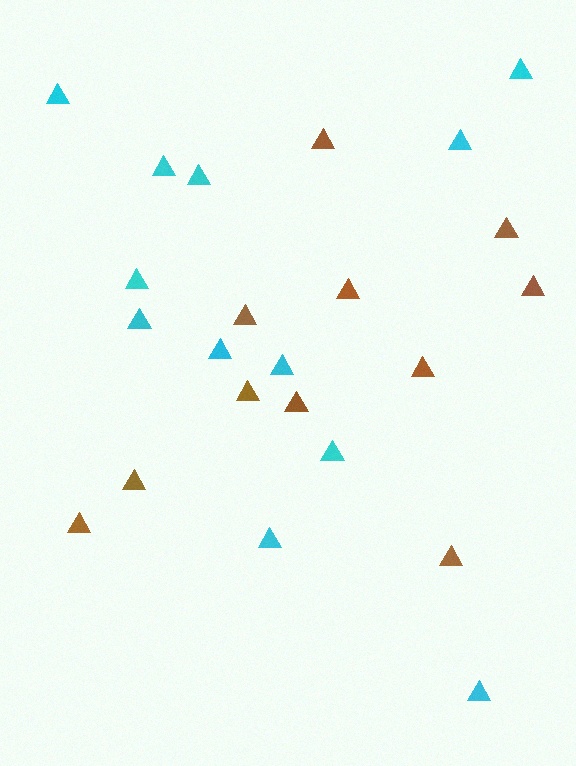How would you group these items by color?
There are 2 groups: one group of brown triangles (11) and one group of cyan triangles (12).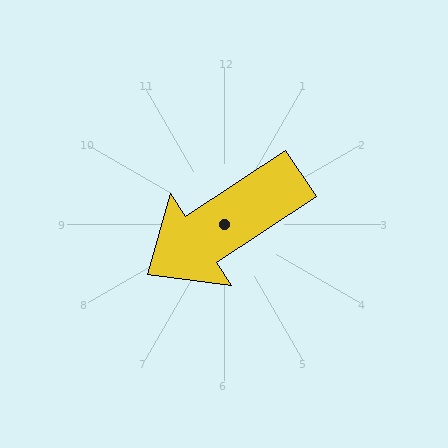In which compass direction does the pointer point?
Southwest.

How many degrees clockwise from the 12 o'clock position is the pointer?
Approximately 237 degrees.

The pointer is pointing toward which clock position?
Roughly 8 o'clock.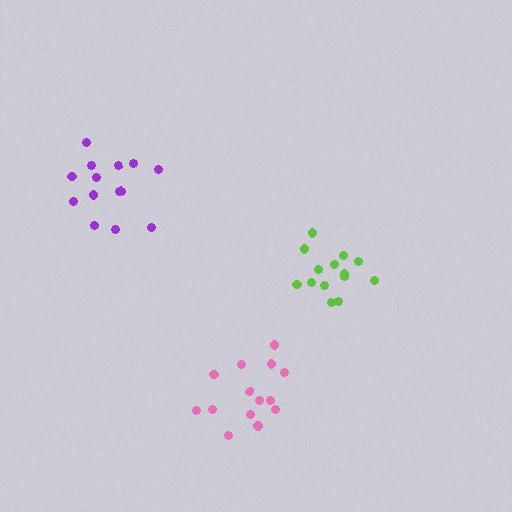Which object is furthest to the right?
The lime cluster is rightmost.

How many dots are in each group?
Group 1: 14 dots, Group 2: 14 dots, Group 3: 14 dots (42 total).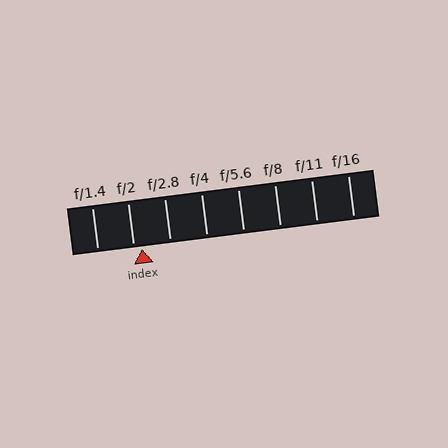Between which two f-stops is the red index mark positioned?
The index mark is between f/2 and f/2.8.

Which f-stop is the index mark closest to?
The index mark is closest to f/2.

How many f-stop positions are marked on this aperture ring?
There are 8 f-stop positions marked.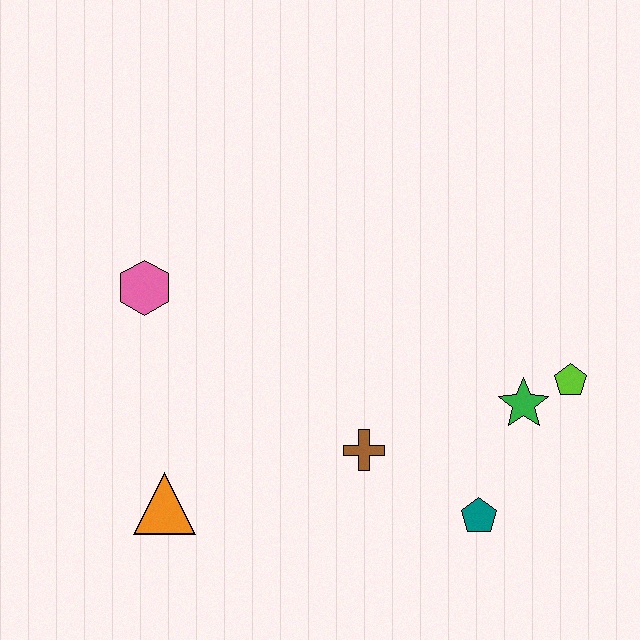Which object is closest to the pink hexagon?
The orange triangle is closest to the pink hexagon.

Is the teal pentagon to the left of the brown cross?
No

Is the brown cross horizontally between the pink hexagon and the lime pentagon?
Yes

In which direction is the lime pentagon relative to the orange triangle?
The lime pentagon is to the right of the orange triangle.